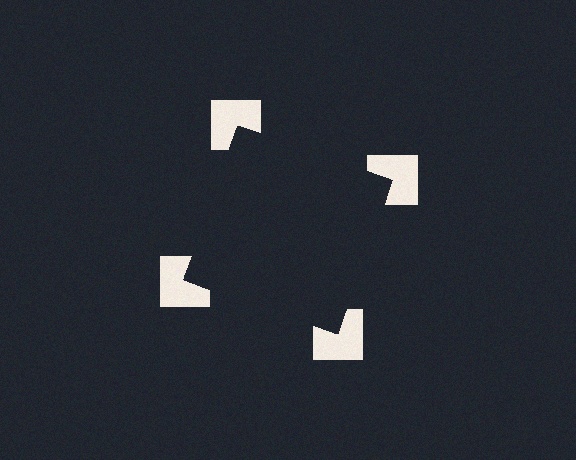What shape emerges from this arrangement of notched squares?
An illusory square — its edges are inferred from the aligned wedge cuts in the notched squares, not physically drawn.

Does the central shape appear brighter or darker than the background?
It typically appears slightly darker than the background, even though no actual brightness change is drawn.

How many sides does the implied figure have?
4 sides.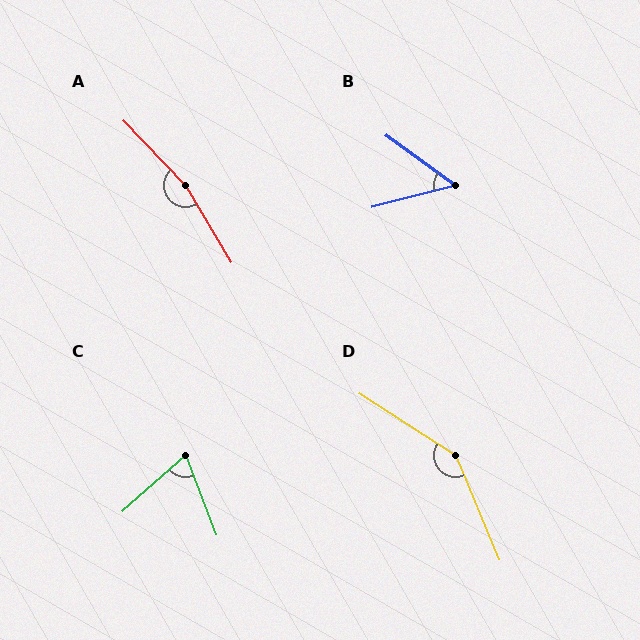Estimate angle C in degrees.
Approximately 69 degrees.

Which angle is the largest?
A, at approximately 167 degrees.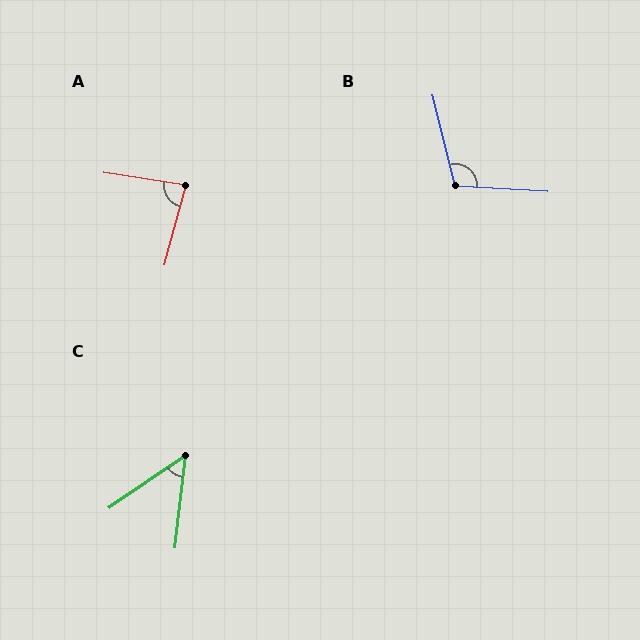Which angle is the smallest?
C, at approximately 49 degrees.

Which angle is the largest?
B, at approximately 107 degrees.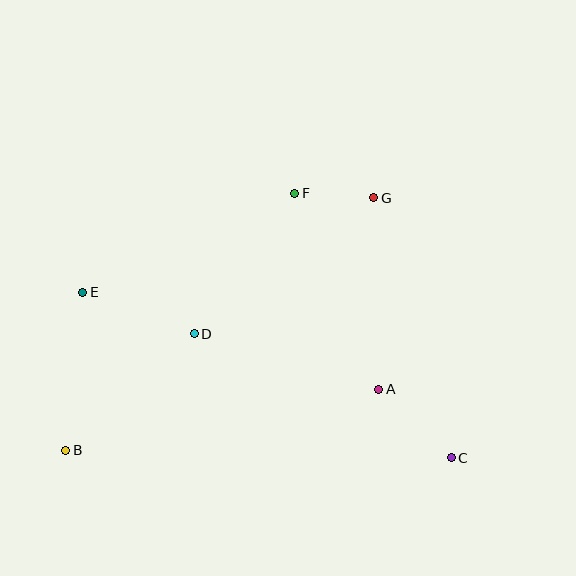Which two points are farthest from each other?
Points C and E are farthest from each other.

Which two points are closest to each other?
Points F and G are closest to each other.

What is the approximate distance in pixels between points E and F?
The distance between E and F is approximately 234 pixels.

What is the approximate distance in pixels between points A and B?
The distance between A and B is approximately 319 pixels.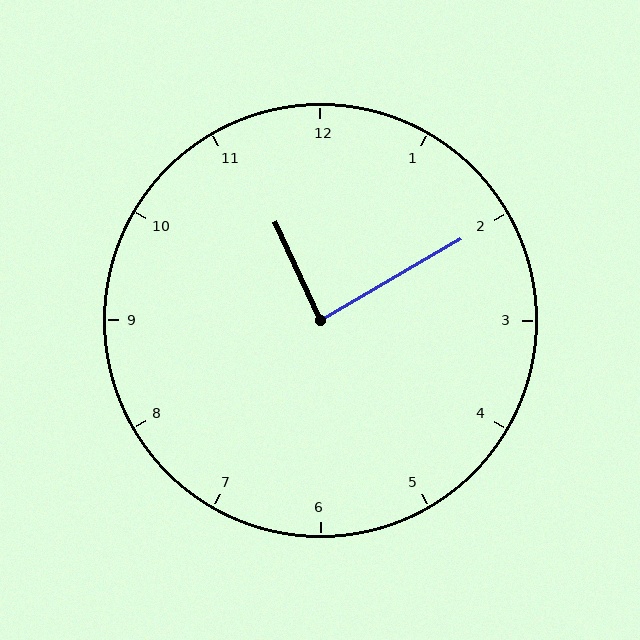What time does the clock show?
11:10.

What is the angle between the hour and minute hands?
Approximately 85 degrees.